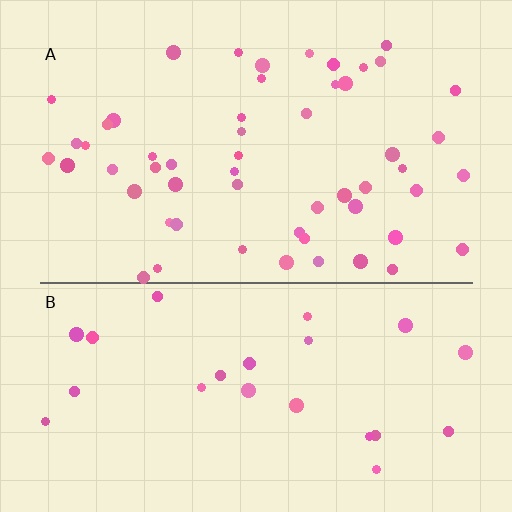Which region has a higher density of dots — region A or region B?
A (the top).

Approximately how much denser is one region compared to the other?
Approximately 2.3× — region A over region B.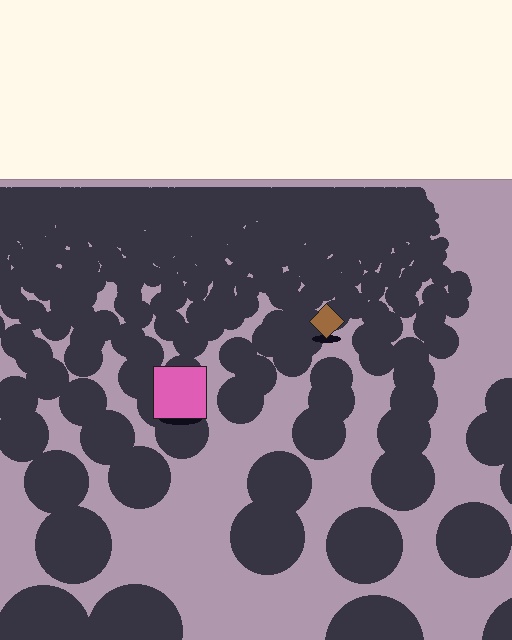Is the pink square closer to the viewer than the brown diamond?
Yes. The pink square is closer — you can tell from the texture gradient: the ground texture is coarser near it.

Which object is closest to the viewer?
The pink square is closest. The texture marks near it are larger and more spread out.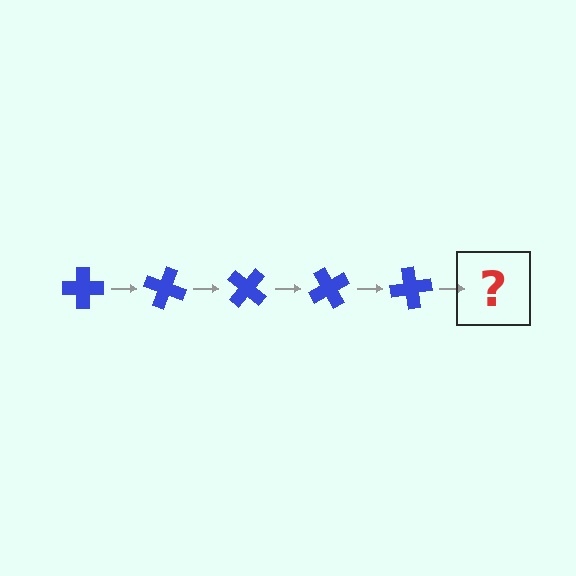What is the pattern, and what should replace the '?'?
The pattern is that the cross rotates 20 degrees each step. The '?' should be a blue cross rotated 100 degrees.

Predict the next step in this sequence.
The next step is a blue cross rotated 100 degrees.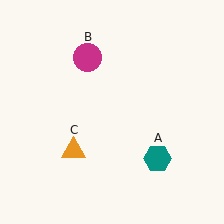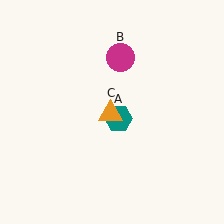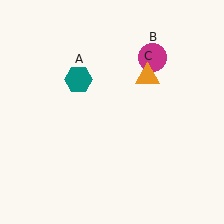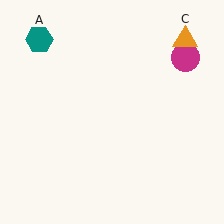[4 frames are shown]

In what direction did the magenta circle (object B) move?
The magenta circle (object B) moved right.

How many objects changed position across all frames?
3 objects changed position: teal hexagon (object A), magenta circle (object B), orange triangle (object C).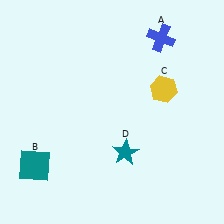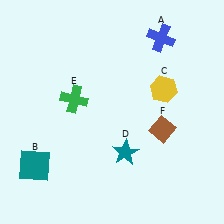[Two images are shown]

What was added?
A green cross (E), a brown diamond (F) were added in Image 2.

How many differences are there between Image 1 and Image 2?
There are 2 differences between the two images.